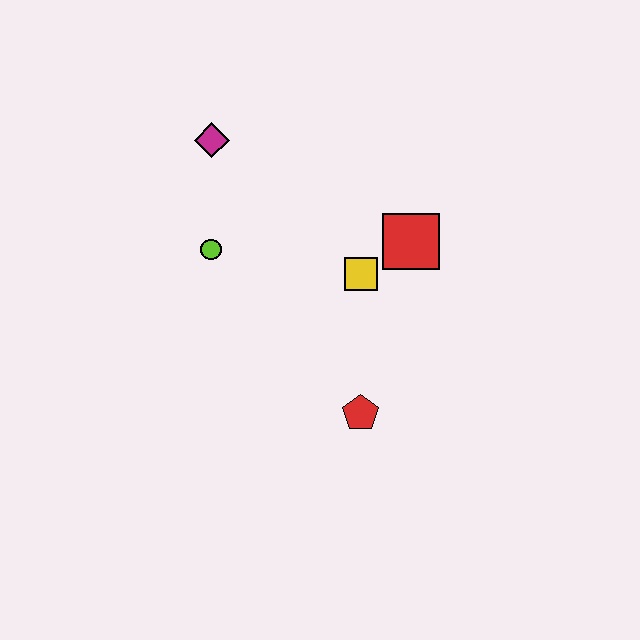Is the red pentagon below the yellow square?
Yes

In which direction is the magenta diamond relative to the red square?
The magenta diamond is to the left of the red square.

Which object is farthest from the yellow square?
The magenta diamond is farthest from the yellow square.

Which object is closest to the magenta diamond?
The lime circle is closest to the magenta diamond.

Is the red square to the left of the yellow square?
No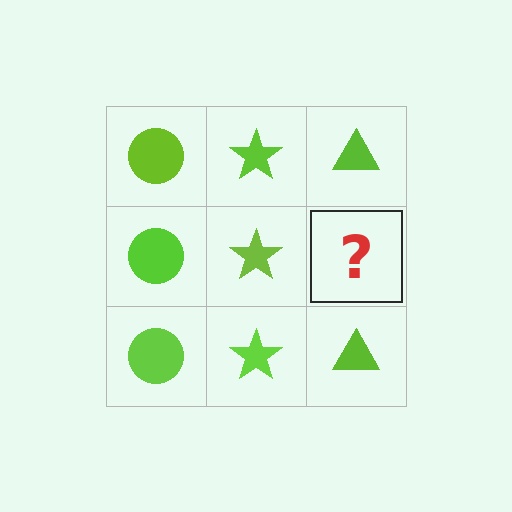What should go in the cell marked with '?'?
The missing cell should contain a lime triangle.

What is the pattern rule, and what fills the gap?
The rule is that each column has a consistent shape. The gap should be filled with a lime triangle.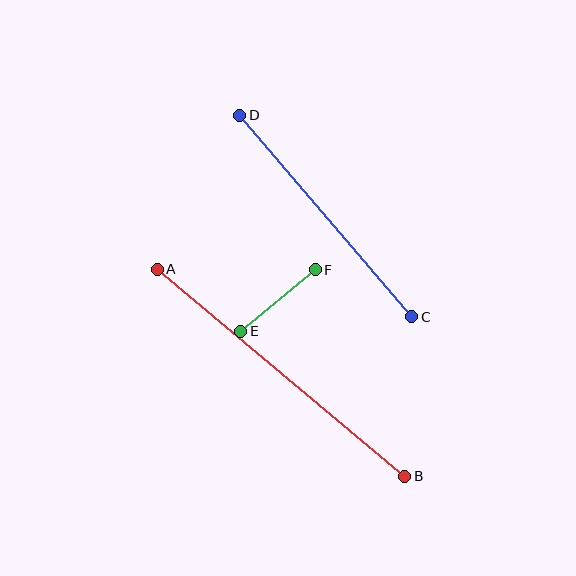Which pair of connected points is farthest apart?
Points A and B are farthest apart.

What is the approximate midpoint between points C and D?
The midpoint is at approximately (326, 216) pixels.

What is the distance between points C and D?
The distance is approximately 265 pixels.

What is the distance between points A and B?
The distance is approximately 323 pixels.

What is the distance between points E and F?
The distance is approximately 97 pixels.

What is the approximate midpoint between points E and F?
The midpoint is at approximately (278, 300) pixels.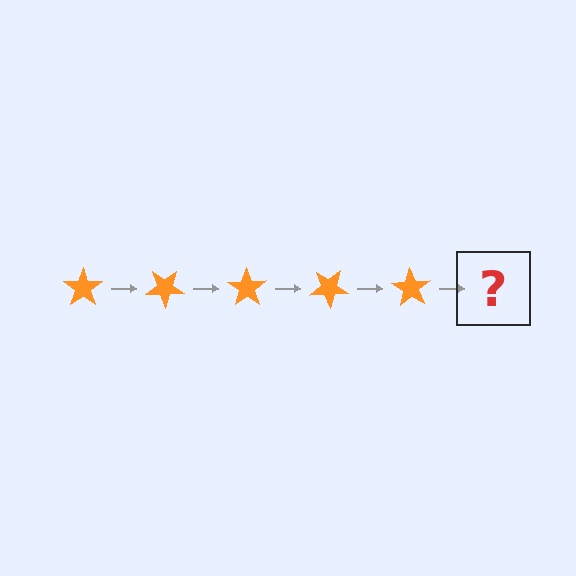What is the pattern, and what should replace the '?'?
The pattern is that the star rotates 35 degrees each step. The '?' should be an orange star rotated 175 degrees.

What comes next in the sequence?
The next element should be an orange star rotated 175 degrees.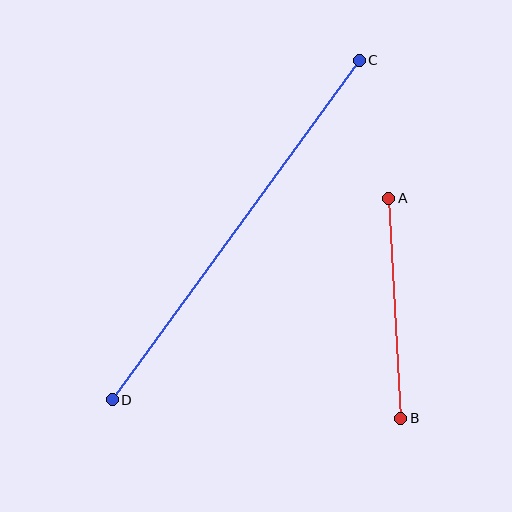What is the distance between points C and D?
The distance is approximately 420 pixels.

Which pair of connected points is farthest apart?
Points C and D are farthest apart.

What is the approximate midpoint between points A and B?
The midpoint is at approximately (395, 308) pixels.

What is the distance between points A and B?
The distance is approximately 221 pixels.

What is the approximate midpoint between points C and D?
The midpoint is at approximately (236, 230) pixels.